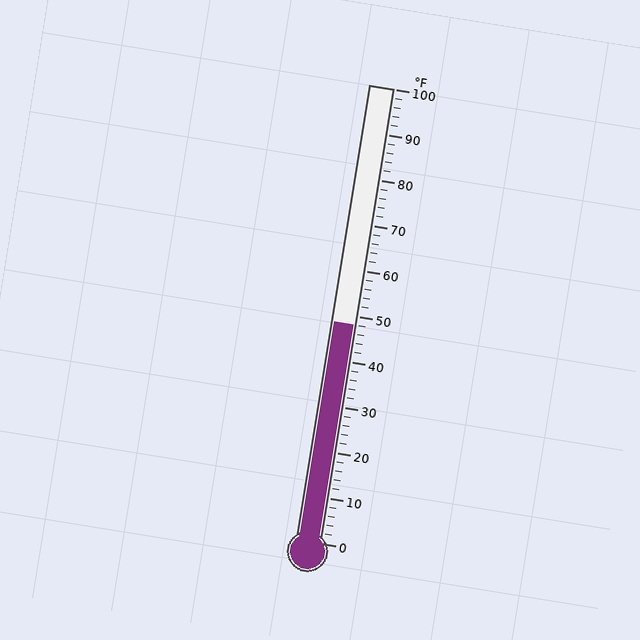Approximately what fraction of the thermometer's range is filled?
The thermometer is filled to approximately 50% of its range.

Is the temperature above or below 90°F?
The temperature is below 90°F.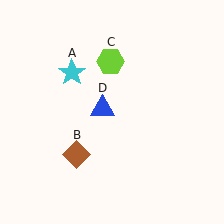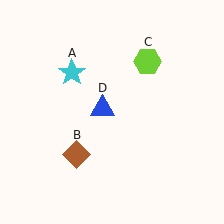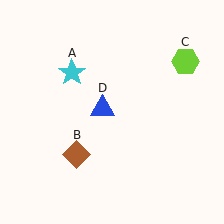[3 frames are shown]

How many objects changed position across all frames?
1 object changed position: lime hexagon (object C).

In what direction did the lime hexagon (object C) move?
The lime hexagon (object C) moved right.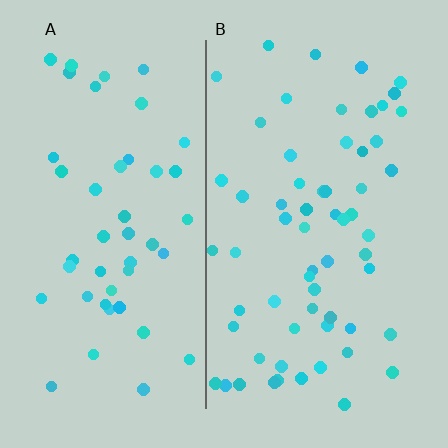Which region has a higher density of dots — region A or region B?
B (the right).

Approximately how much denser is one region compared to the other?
Approximately 1.3× — region B over region A.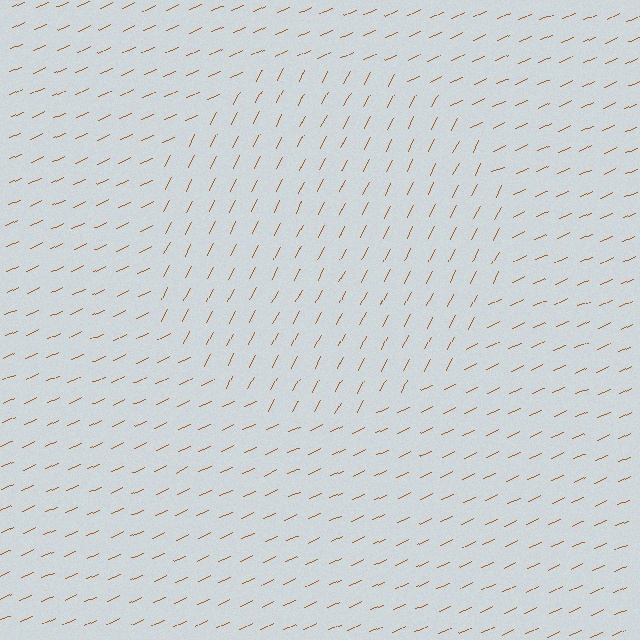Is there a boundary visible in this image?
Yes, there is a texture boundary formed by a change in line orientation.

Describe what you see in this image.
The image is filled with small brown line segments. A circle region in the image has lines oriented differently from the surrounding lines, creating a visible texture boundary.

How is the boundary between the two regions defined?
The boundary is defined purely by a change in line orientation (approximately 39 degrees difference). All lines are the same color and thickness.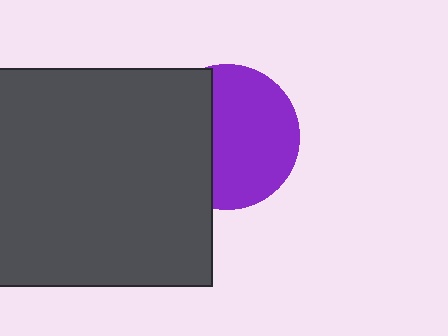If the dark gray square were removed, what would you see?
You would see the complete purple circle.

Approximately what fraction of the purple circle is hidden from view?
Roughly 38% of the purple circle is hidden behind the dark gray square.